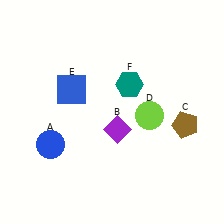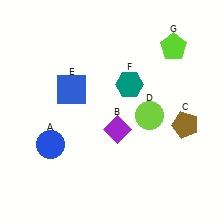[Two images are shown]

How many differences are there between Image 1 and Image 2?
There is 1 difference between the two images.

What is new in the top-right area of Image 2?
A lime pentagon (G) was added in the top-right area of Image 2.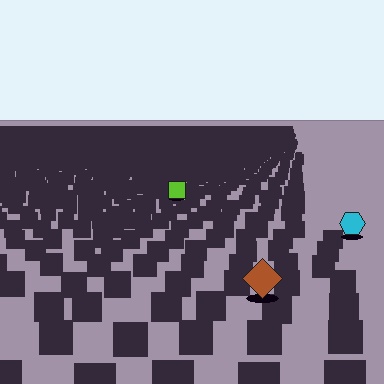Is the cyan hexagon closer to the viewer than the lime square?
Yes. The cyan hexagon is closer — you can tell from the texture gradient: the ground texture is coarser near it.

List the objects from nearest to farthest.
From nearest to farthest: the brown diamond, the cyan hexagon, the lime square.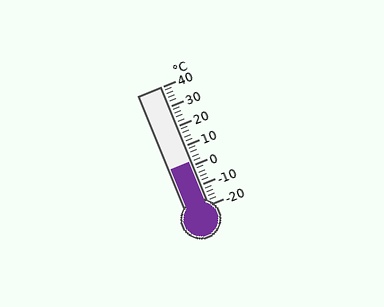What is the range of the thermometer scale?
The thermometer scale ranges from -20°C to 40°C.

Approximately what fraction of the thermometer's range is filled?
The thermometer is filled to approximately 35% of its range.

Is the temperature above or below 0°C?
The temperature is above 0°C.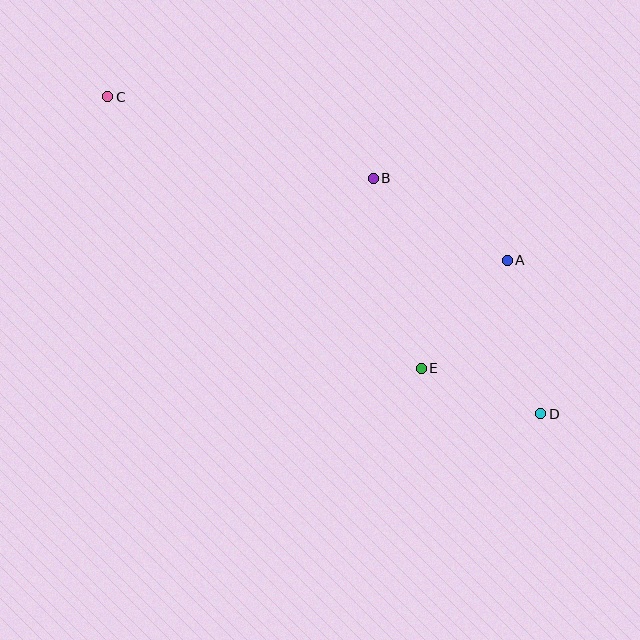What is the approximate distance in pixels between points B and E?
The distance between B and E is approximately 196 pixels.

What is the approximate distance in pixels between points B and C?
The distance between B and C is approximately 278 pixels.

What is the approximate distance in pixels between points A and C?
The distance between A and C is approximately 432 pixels.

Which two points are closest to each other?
Points D and E are closest to each other.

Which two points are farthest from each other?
Points C and D are farthest from each other.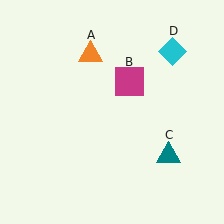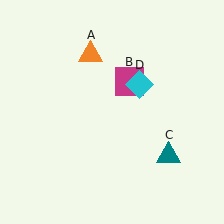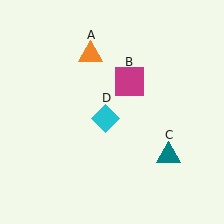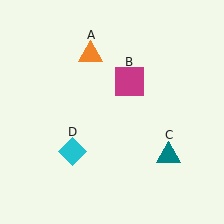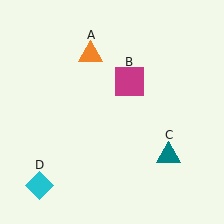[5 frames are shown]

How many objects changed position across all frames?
1 object changed position: cyan diamond (object D).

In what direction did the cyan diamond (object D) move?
The cyan diamond (object D) moved down and to the left.